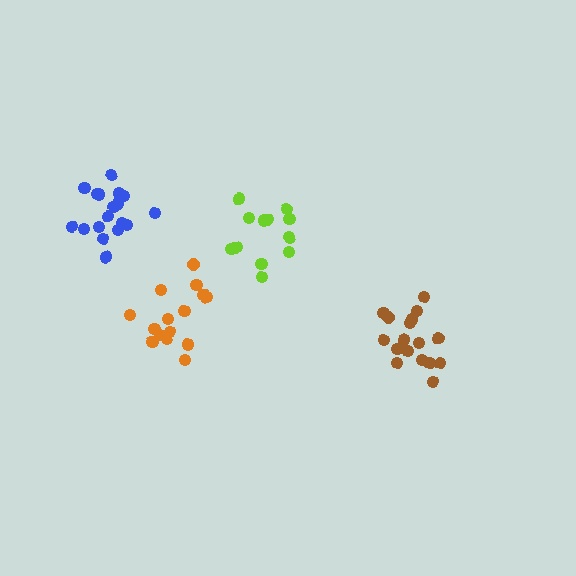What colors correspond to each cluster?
The clusters are colored: brown, orange, blue, lime.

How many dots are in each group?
Group 1: 17 dots, Group 2: 15 dots, Group 3: 18 dots, Group 4: 13 dots (63 total).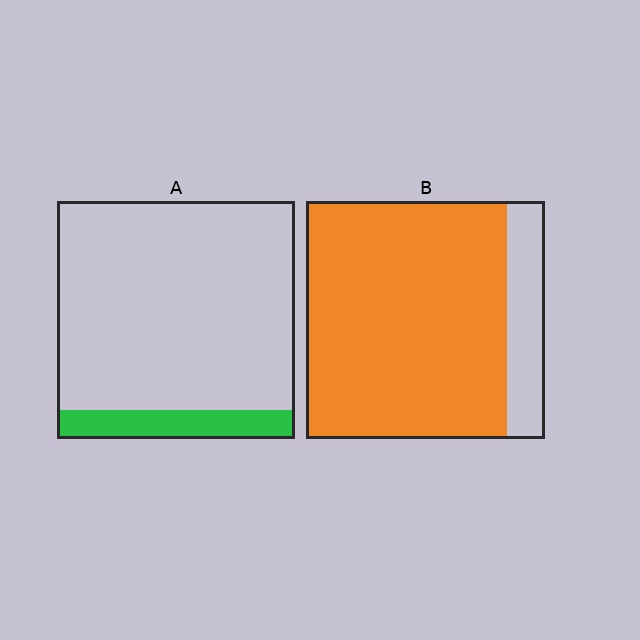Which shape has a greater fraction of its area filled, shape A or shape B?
Shape B.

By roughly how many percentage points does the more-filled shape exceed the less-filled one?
By roughly 70 percentage points (B over A).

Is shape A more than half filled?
No.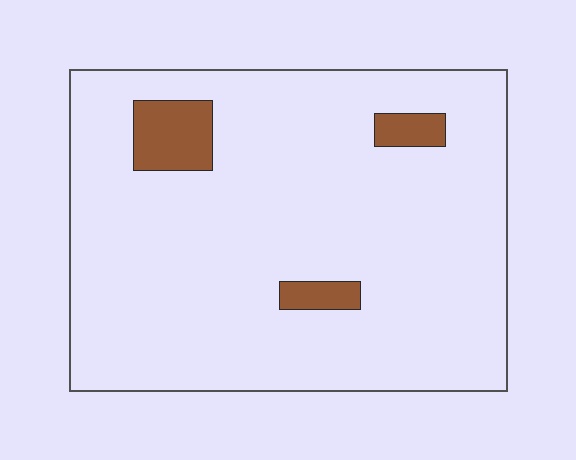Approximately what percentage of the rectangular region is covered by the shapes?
Approximately 5%.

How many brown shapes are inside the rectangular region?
3.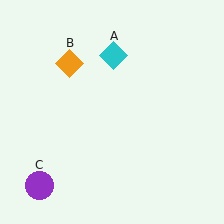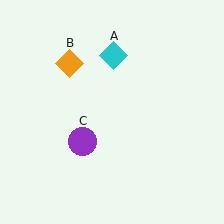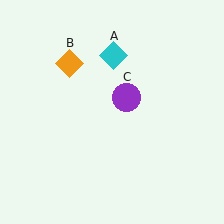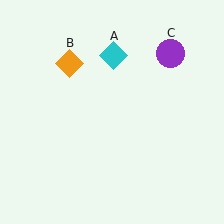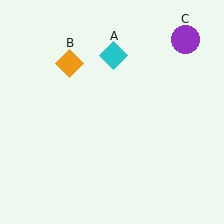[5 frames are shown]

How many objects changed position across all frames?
1 object changed position: purple circle (object C).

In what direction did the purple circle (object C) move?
The purple circle (object C) moved up and to the right.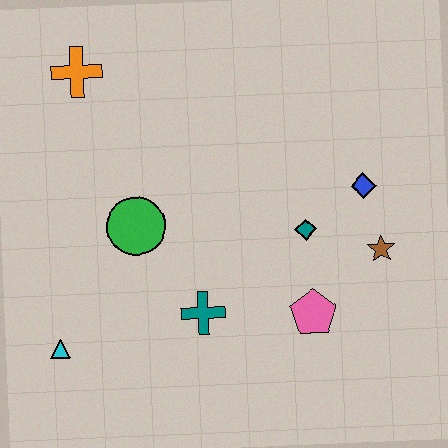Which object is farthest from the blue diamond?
The cyan triangle is farthest from the blue diamond.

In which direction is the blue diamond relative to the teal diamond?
The blue diamond is to the right of the teal diamond.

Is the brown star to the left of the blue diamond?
No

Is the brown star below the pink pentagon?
No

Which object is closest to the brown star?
The blue diamond is closest to the brown star.